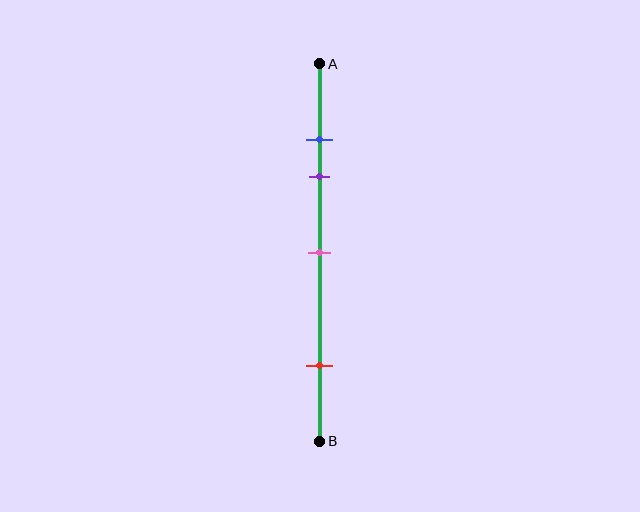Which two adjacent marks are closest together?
The blue and purple marks are the closest adjacent pair.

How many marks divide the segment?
There are 4 marks dividing the segment.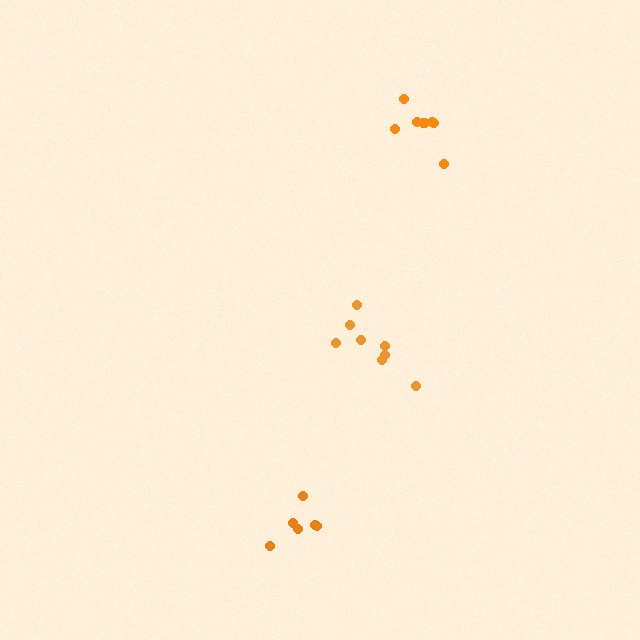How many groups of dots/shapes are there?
There are 3 groups.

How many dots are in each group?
Group 1: 6 dots, Group 2: 8 dots, Group 3: 8 dots (22 total).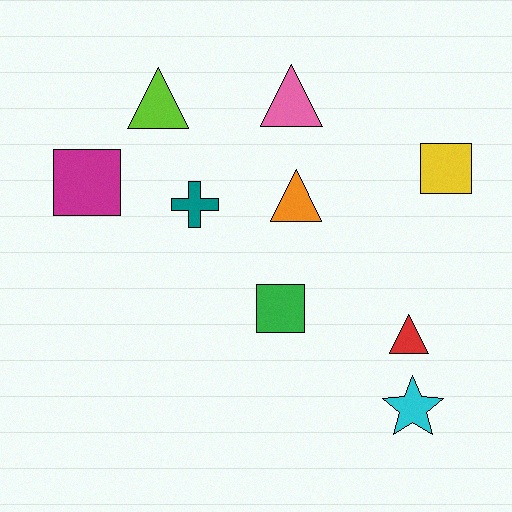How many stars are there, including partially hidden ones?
There is 1 star.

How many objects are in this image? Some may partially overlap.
There are 9 objects.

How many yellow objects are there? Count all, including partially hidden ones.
There is 1 yellow object.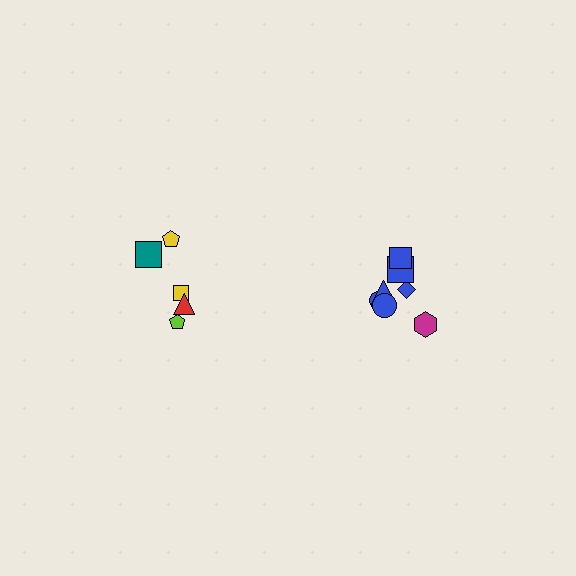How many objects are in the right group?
There are 7 objects.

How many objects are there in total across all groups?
There are 12 objects.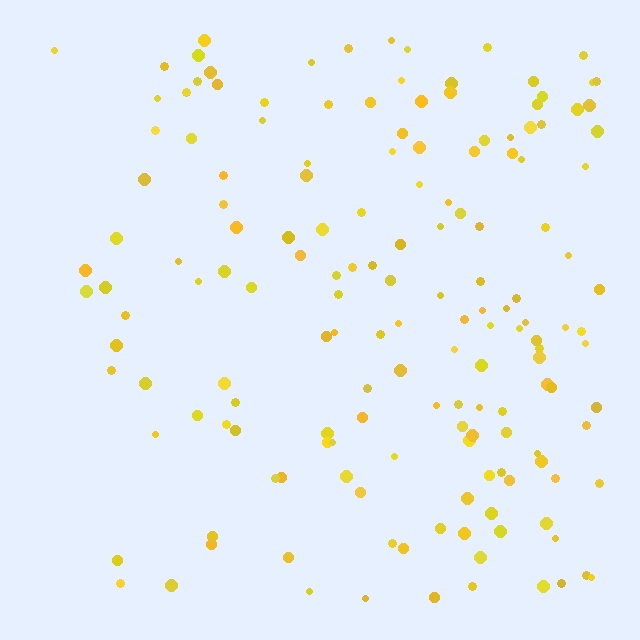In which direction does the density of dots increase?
From left to right, with the right side densest.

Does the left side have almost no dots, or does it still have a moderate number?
Still a moderate number, just noticeably fewer than the right.